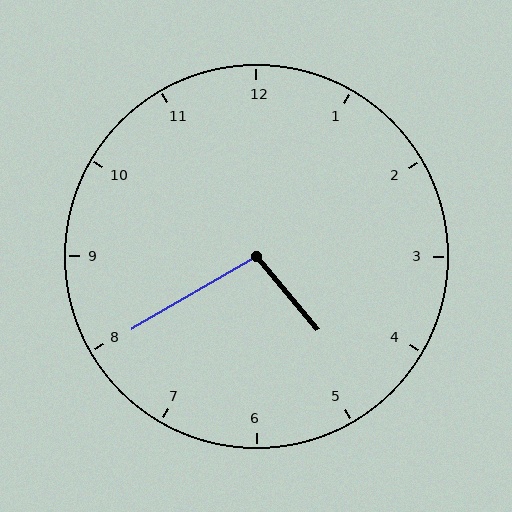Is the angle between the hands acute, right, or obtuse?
It is obtuse.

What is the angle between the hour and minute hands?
Approximately 100 degrees.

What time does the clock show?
4:40.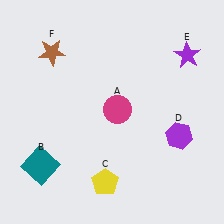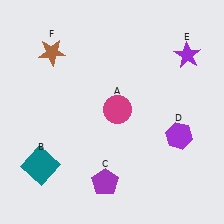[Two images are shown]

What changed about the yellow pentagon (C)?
In Image 1, C is yellow. In Image 2, it changed to purple.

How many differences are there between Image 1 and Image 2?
There is 1 difference between the two images.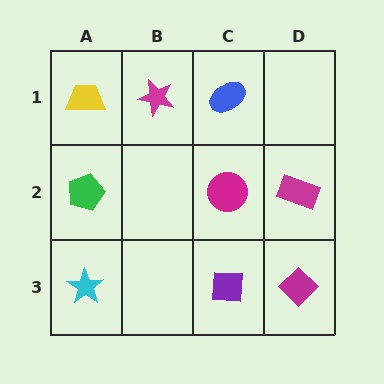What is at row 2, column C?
A magenta circle.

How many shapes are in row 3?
3 shapes.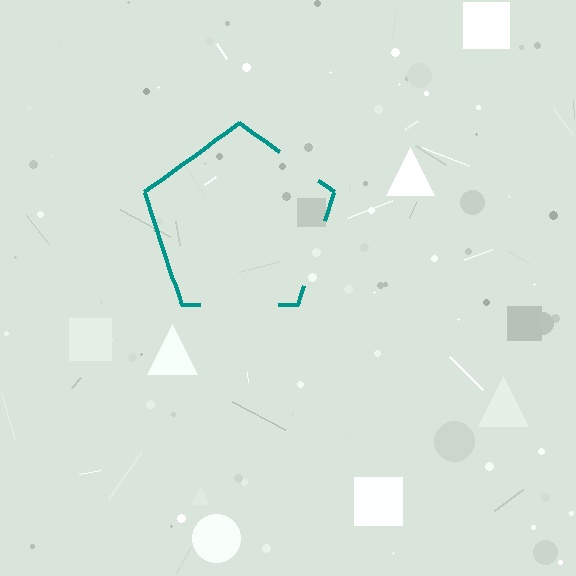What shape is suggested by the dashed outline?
The dashed outline suggests a pentagon.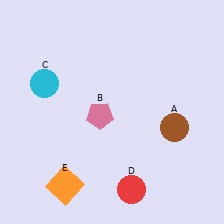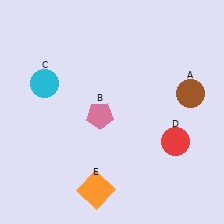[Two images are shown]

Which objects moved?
The objects that moved are: the brown circle (A), the red circle (D), the orange square (E).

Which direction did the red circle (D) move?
The red circle (D) moved up.